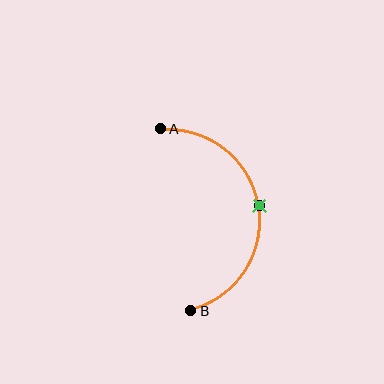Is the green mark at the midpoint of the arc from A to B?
Yes. The green mark lies on the arc at equal arc-length from both A and B — it is the arc midpoint.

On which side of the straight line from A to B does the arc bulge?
The arc bulges to the right of the straight line connecting A and B.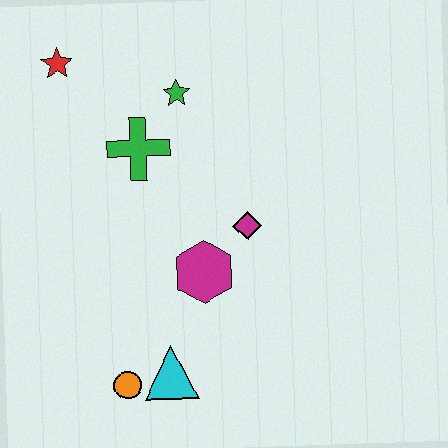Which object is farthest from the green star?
The orange circle is farthest from the green star.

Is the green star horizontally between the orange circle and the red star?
No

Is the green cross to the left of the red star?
No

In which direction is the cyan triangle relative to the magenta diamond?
The cyan triangle is below the magenta diamond.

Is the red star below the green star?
No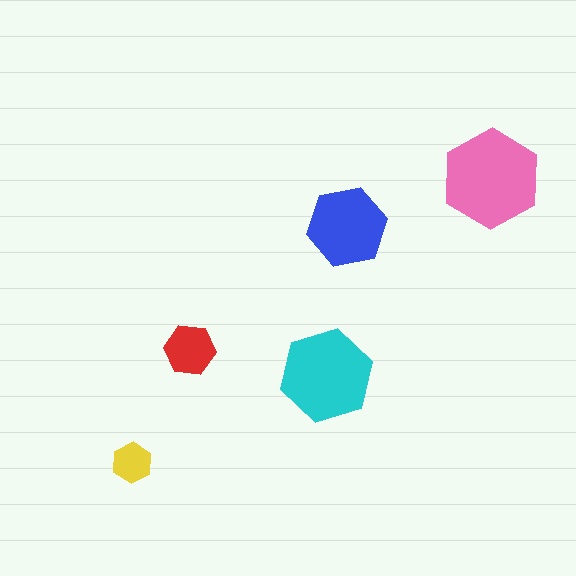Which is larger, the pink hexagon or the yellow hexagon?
The pink one.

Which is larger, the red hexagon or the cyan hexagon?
The cyan one.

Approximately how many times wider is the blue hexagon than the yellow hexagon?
About 2 times wider.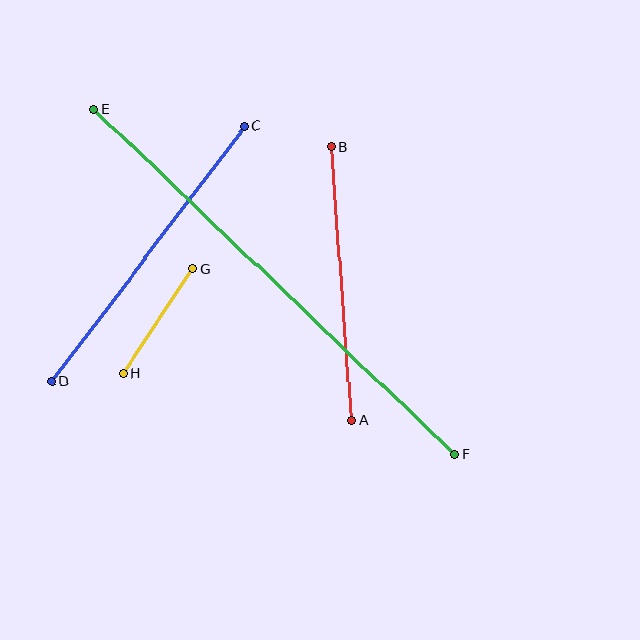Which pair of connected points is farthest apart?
Points E and F are farthest apart.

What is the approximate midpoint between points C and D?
The midpoint is at approximately (148, 254) pixels.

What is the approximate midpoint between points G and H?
The midpoint is at approximately (158, 321) pixels.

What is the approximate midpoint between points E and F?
The midpoint is at approximately (274, 281) pixels.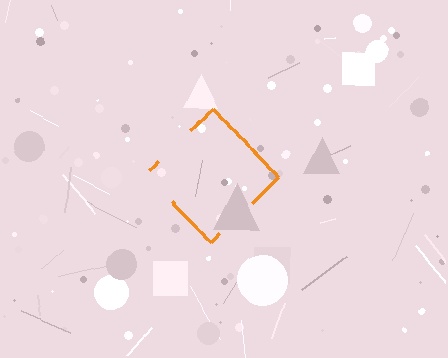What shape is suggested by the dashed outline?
The dashed outline suggests a diamond.